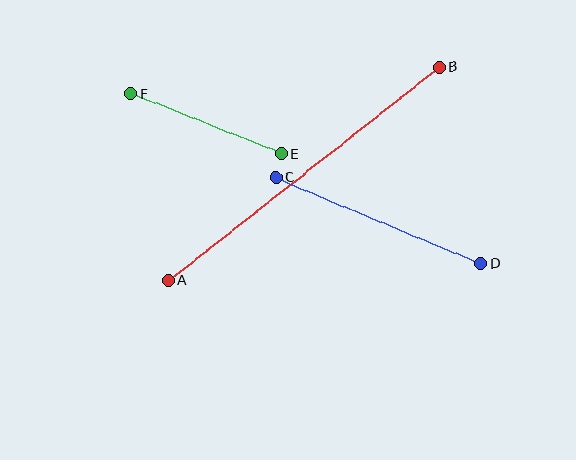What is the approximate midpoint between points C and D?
The midpoint is at approximately (378, 220) pixels.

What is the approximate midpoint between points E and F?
The midpoint is at approximately (206, 124) pixels.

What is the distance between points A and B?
The distance is approximately 344 pixels.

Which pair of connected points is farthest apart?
Points A and B are farthest apart.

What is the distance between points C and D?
The distance is approximately 222 pixels.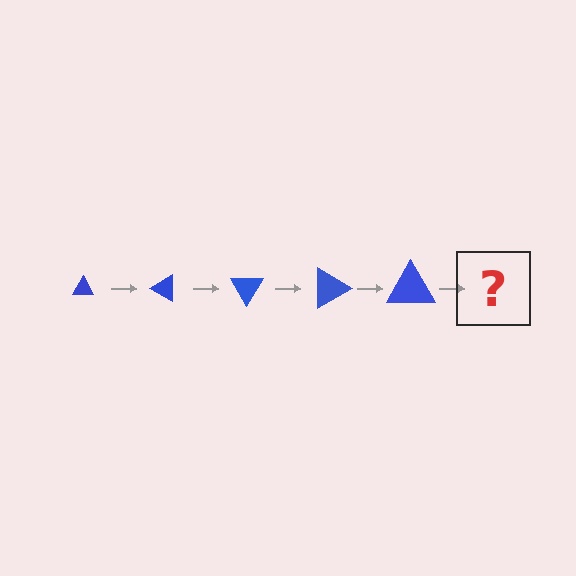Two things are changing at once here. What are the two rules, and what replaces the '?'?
The two rules are that the triangle grows larger each step and it rotates 30 degrees each step. The '?' should be a triangle, larger than the previous one and rotated 150 degrees from the start.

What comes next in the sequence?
The next element should be a triangle, larger than the previous one and rotated 150 degrees from the start.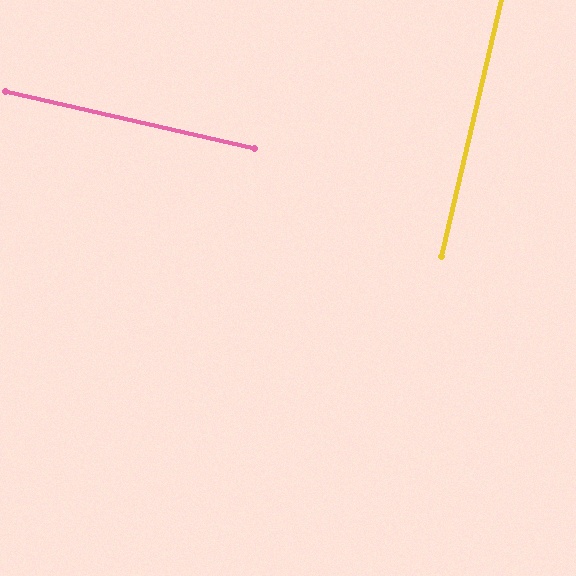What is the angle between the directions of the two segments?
Approximately 90 degrees.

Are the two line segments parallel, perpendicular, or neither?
Perpendicular — they meet at approximately 90°.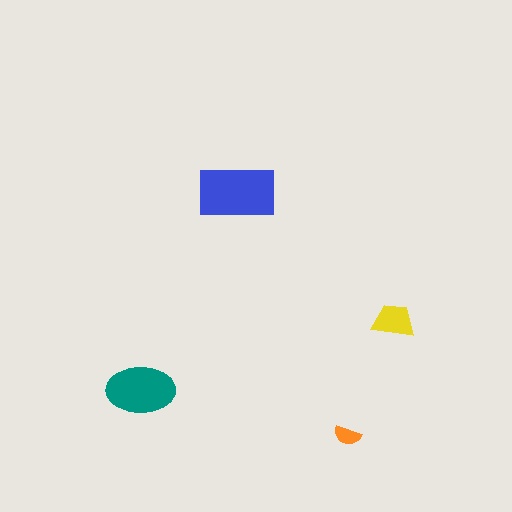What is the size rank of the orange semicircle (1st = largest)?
4th.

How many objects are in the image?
There are 4 objects in the image.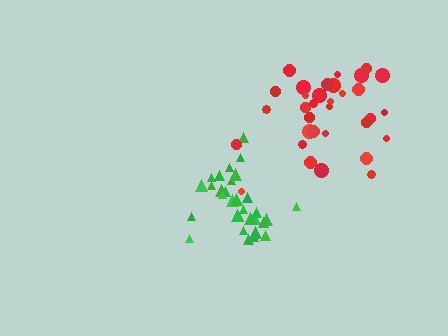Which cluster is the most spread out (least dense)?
Red.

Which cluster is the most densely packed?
Green.